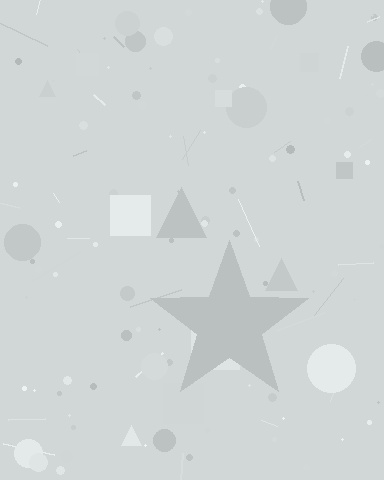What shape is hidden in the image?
A star is hidden in the image.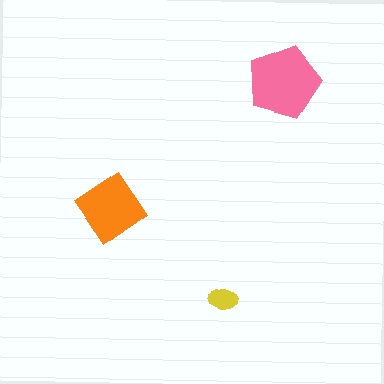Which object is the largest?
The pink pentagon.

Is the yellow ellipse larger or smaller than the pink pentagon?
Smaller.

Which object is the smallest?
The yellow ellipse.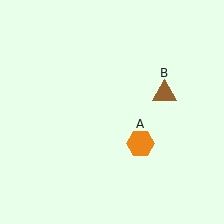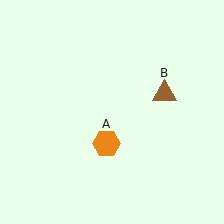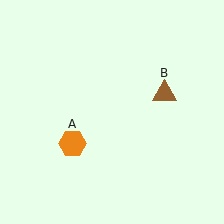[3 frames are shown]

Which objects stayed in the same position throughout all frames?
Brown triangle (object B) remained stationary.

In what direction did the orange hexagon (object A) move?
The orange hexagon (object A) moved left.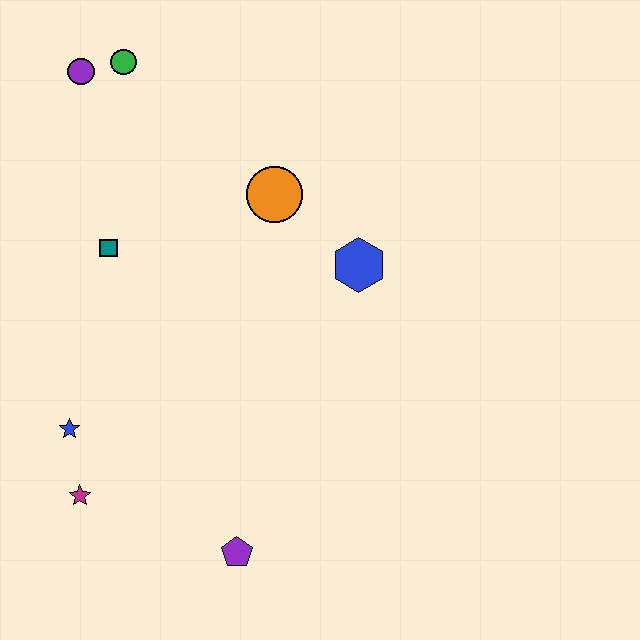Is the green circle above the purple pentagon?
Yes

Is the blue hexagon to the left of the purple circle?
No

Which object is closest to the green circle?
The purple circle is closest to the green circle.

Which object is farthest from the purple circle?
The purple pentagon is farthest from the purple circle.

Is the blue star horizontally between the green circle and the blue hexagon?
No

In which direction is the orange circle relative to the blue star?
The orange circle is above the blue star.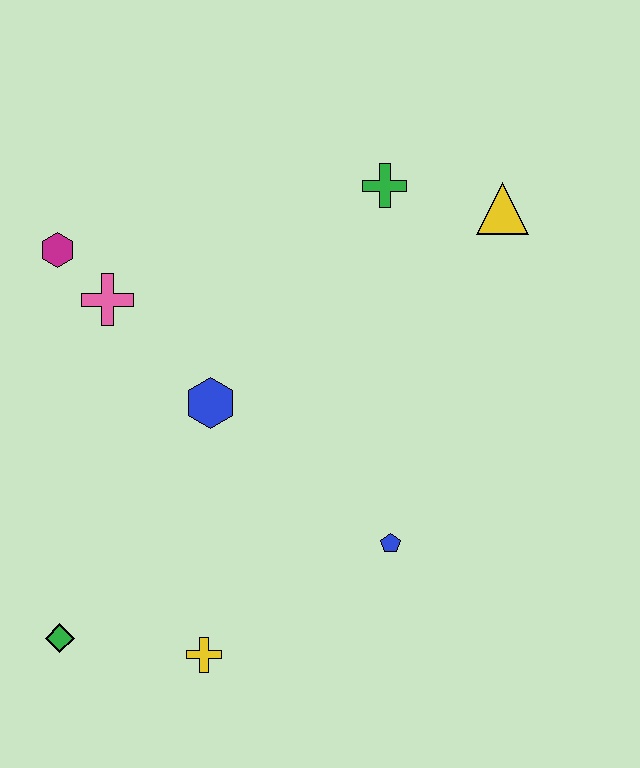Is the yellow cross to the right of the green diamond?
Yes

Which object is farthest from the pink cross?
The yellow triangle is farthest from the pink cross.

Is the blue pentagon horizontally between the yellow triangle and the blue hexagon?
Yes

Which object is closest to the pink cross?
The magenta hexagon is closest to the pink cross.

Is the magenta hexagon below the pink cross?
No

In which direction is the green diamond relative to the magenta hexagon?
The green diamond is below the magenta hexagon.